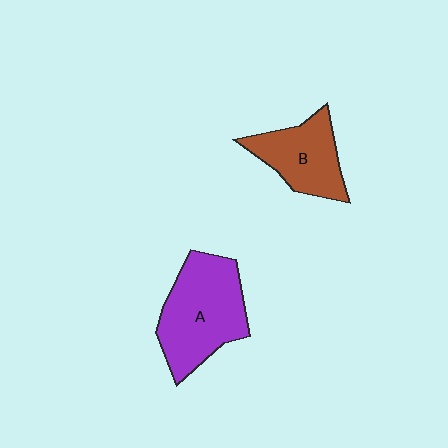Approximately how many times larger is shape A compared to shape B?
Approximately 1.5 times.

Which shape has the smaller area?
Shape B (brown).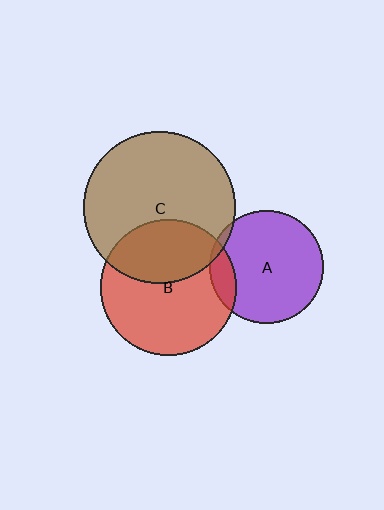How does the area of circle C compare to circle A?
Approximately 1.8 times.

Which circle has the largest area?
Circle C (brown).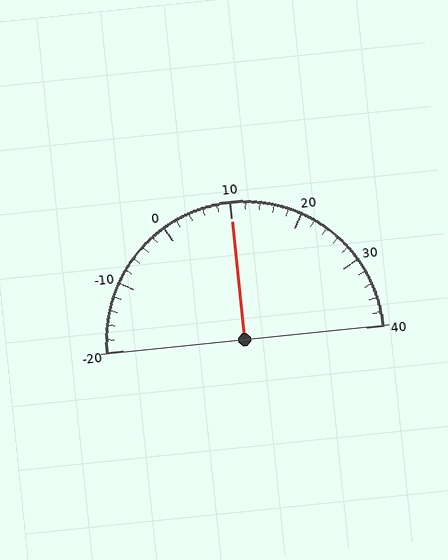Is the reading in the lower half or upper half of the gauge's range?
The reading is in the upper half of the range (-20 to 40).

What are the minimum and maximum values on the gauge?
The gauge ranges from -20 to 40.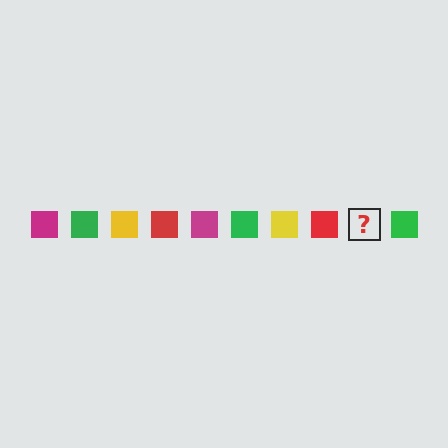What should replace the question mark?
The question mark should be replaced with a magenta square.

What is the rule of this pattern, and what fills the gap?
The rule is that the pattern cycles through magenta, green, yellow, red squares. The gap should be filled with a magenta square.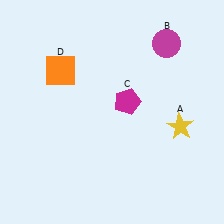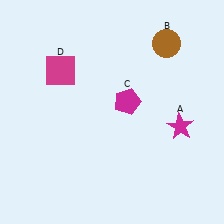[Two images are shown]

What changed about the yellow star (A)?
In Image 1, A is yellow. In Image 2, it changed to magenta.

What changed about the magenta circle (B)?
In Image 1, B is magenta. In Image 2, it changed to brown.